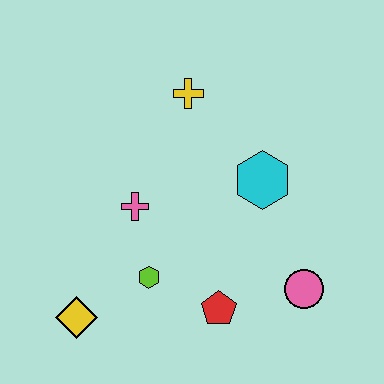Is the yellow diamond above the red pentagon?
No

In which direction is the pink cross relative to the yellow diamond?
The pink cross is above the yellow diamond.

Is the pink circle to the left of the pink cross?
No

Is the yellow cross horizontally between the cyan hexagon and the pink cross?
Yes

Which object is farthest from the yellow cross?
The yellow diamond is farthest from the yellow cross.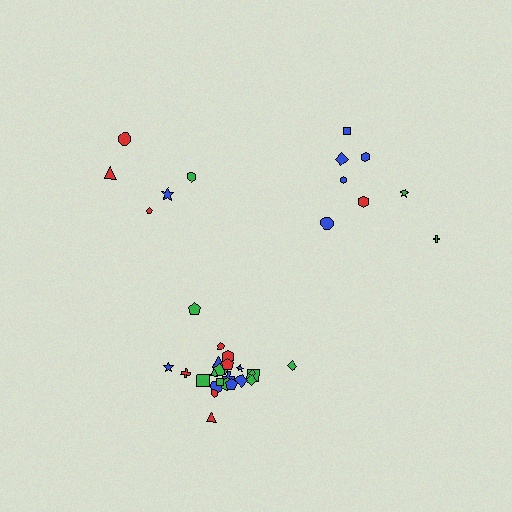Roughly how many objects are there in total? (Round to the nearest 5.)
Roughly 40 objects in total.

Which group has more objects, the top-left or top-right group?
The top-right group.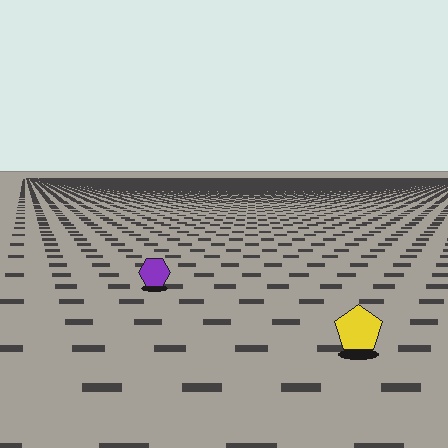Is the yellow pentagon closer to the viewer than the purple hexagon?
Yes. The yellow pentagon is closer — you can tell from the texture gradient: the ground texture is coarser near it.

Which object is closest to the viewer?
The yellow pentagon is closest. The texture marks near it are larger and more spread out.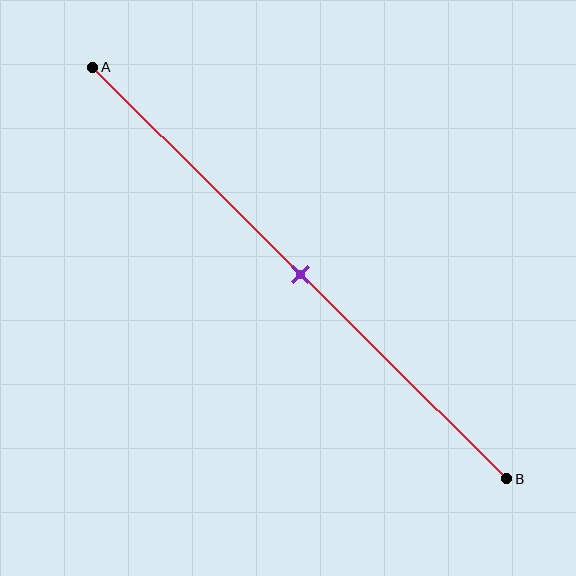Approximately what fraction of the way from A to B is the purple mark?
The purple mark is approximately 50% of the way from A to B.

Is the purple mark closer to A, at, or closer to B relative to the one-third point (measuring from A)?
The purple mark is closer to point B than the one-third point of segment AB.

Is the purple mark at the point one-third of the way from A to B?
No, the mark is at about 50% from A, not at the 33% one-third point.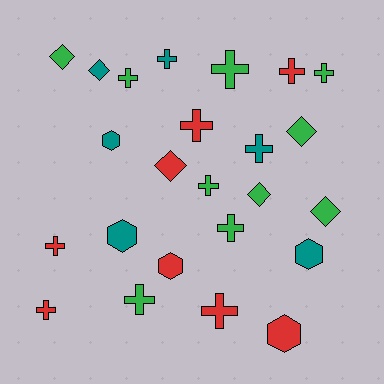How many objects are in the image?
There are 24 objects.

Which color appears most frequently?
Green, with 10 objects.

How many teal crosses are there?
There are 2 teal crosses.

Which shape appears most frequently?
Cross, with 13 objects.